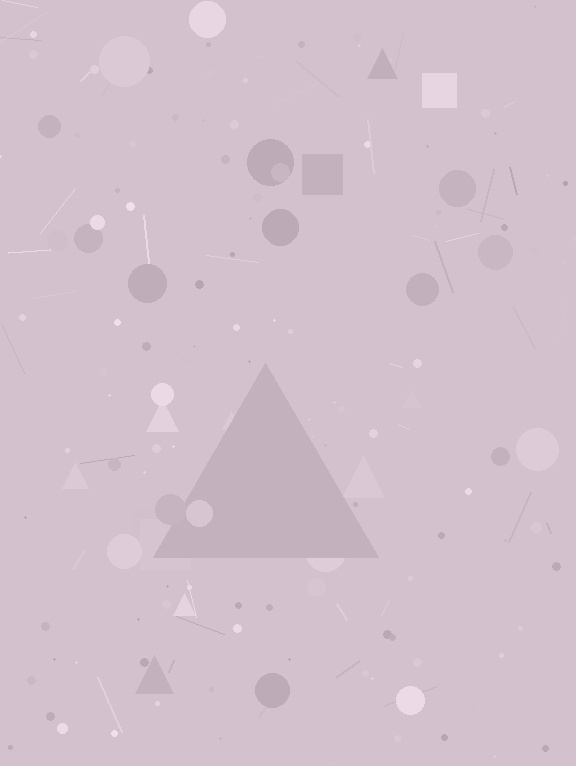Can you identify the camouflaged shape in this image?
The camouflaged shape is a triangle.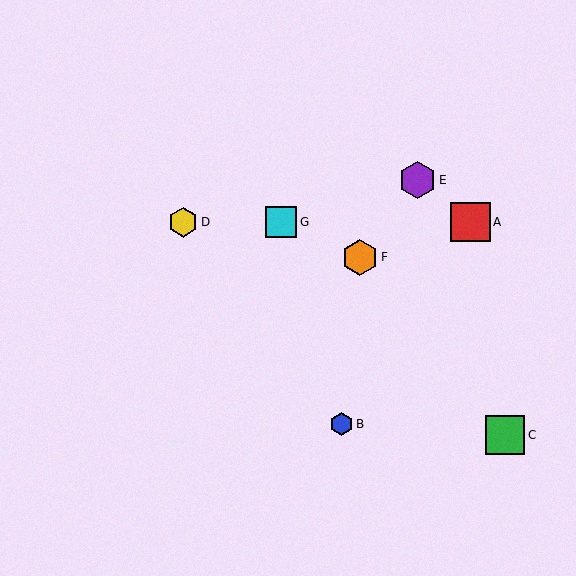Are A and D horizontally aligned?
Yes, both are at y≈222.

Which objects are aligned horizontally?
Objects A, D, G are aligned horizontally.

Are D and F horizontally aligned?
No, D is at y≈222 and F is at y≈257.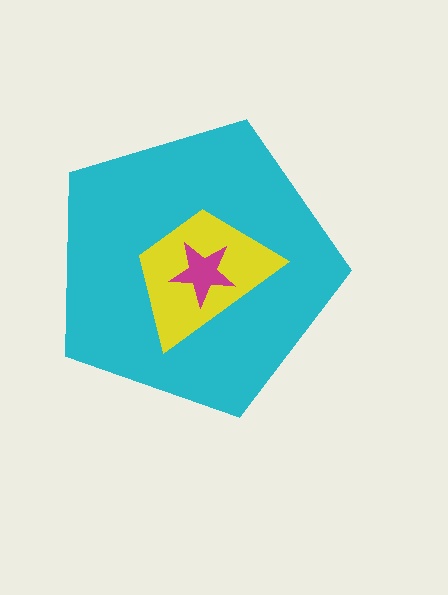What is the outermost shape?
The cyan pentagon.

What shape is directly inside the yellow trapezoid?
The magenta star.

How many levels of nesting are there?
3.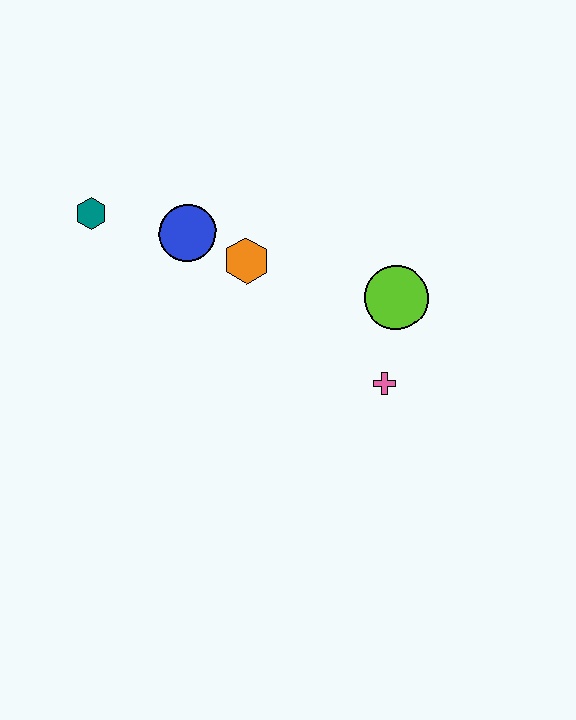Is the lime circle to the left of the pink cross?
No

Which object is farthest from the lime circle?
The teal hexagon is farthest from the lime circle.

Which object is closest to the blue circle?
The orange hexagon is closest to the blue circle.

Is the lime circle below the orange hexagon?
Yes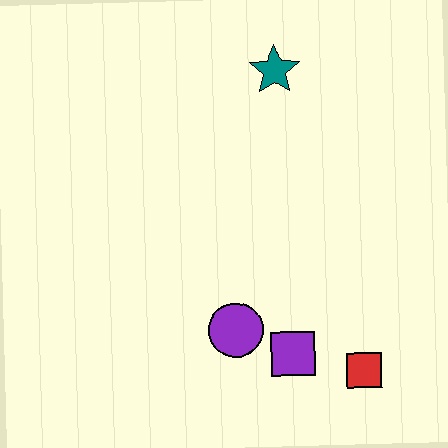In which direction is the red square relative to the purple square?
The red square is to the right of the purple square.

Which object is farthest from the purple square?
The teal star is farthest from the purple square.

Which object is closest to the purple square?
The purple circle is closest to the purple square.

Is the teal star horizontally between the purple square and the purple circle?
Yes